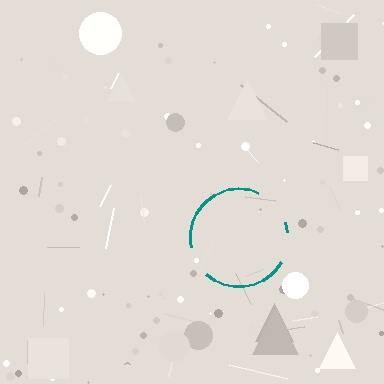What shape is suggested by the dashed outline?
The dashed outline suggests a circle.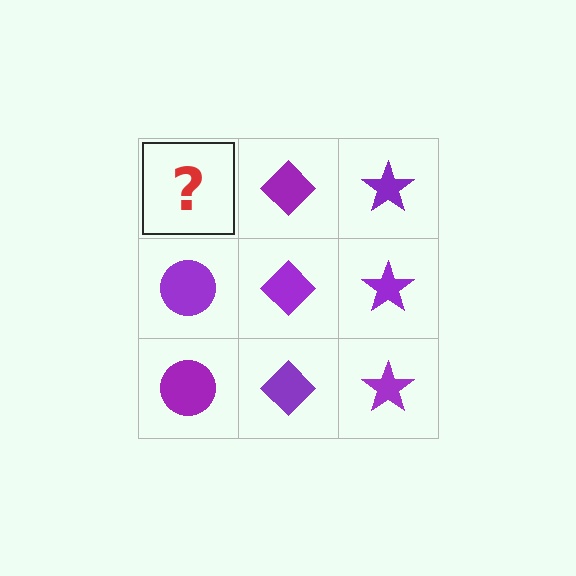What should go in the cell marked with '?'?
The missing cell should contain a purple circle.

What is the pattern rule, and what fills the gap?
The rule is that each column has a consistent shape. The gap should be filled with a purple circle.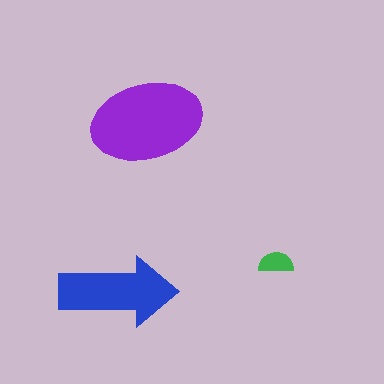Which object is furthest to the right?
The green semicircle is rightmost.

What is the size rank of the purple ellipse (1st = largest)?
1st.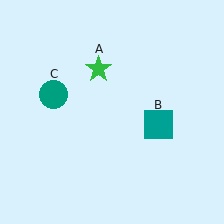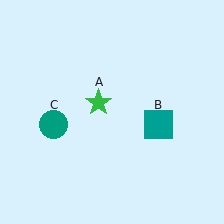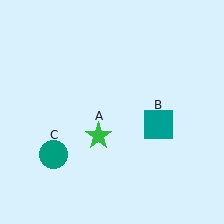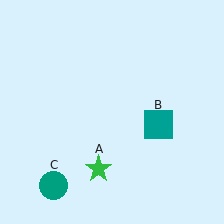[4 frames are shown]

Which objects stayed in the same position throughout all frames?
Teal square (object B) remained stationary.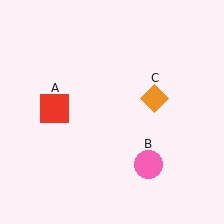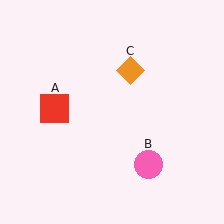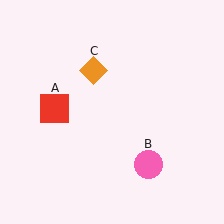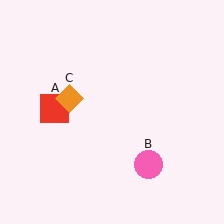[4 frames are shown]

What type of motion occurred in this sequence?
The orange diamond (object C) rotated counterclockwise around the center of the scene.